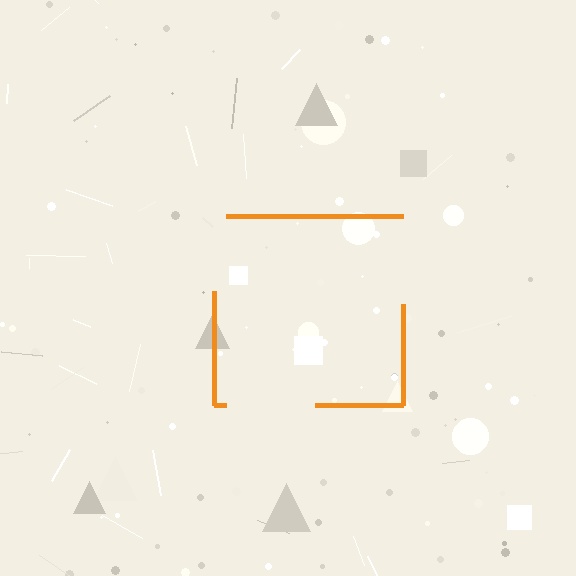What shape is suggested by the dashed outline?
The dashed outline suggests a square.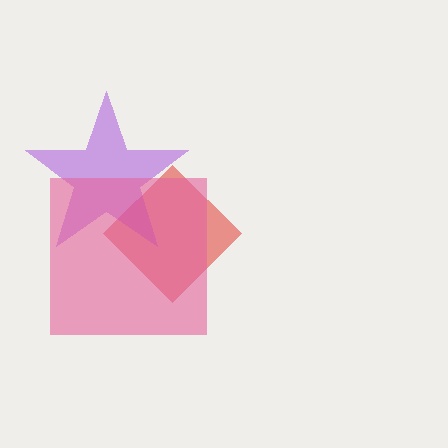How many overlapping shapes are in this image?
There are 3 overlapping shapes in the image.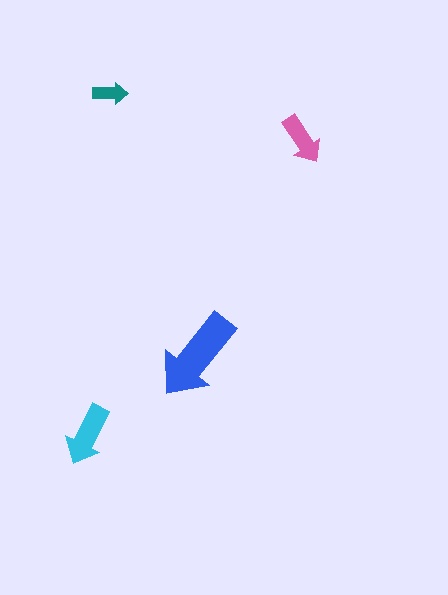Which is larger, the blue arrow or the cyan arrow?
The blue one.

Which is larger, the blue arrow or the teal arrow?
The blue one.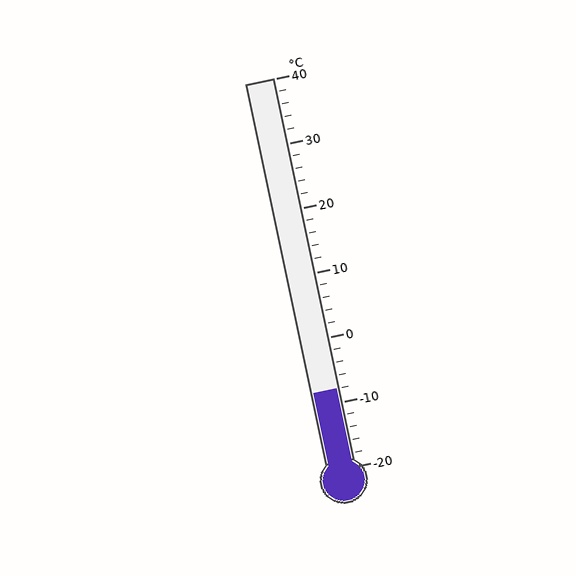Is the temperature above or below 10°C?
The temperature is below 10°C.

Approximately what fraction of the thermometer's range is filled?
The thermometer is filled to approximately 20% of its range.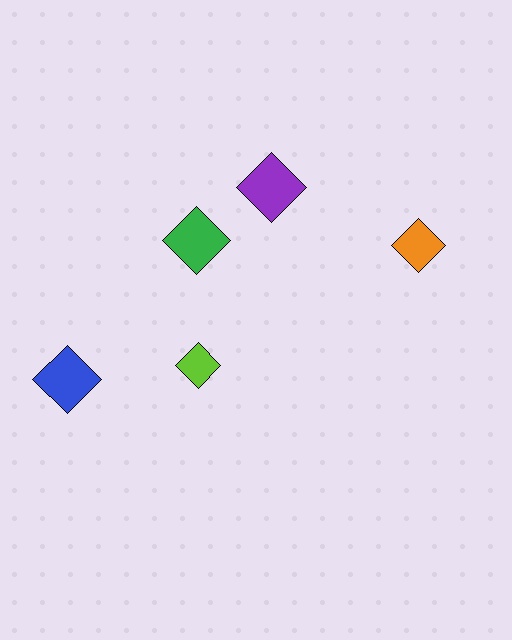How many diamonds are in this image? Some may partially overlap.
There are 5 diamonds.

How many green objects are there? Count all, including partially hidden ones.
There is 1 green object.